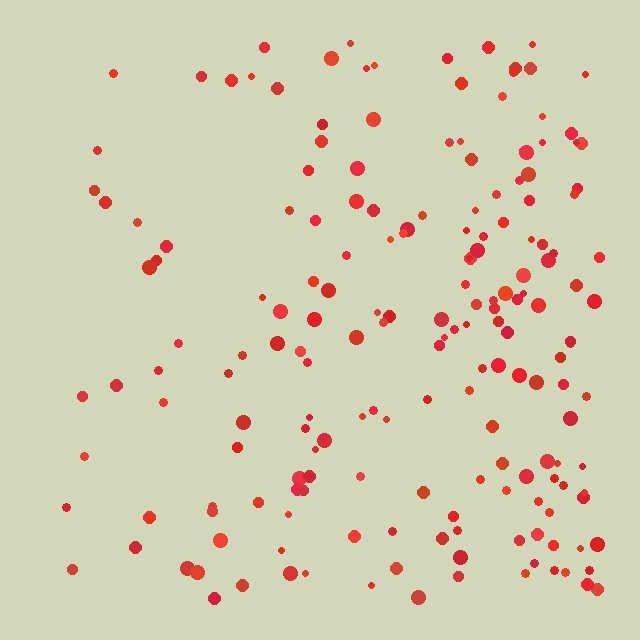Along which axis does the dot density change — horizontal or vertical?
Horizontal.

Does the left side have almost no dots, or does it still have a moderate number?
Still a moderate number, just noticeably fewer than the right.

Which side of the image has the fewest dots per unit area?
The left.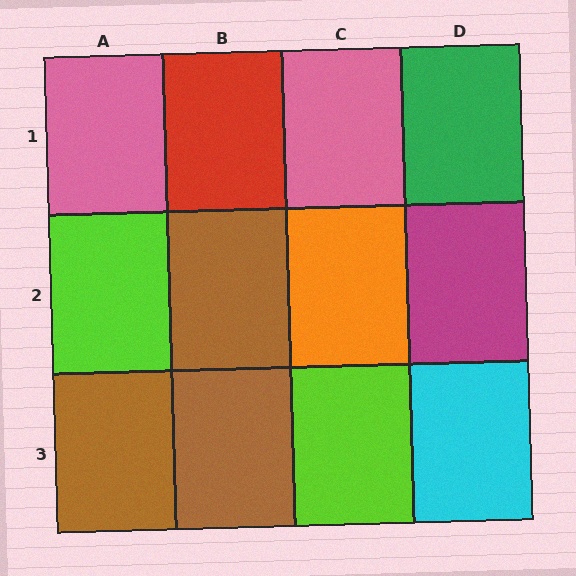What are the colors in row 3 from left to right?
Brown, brown, lime, cyan.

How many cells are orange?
1 cell is orange.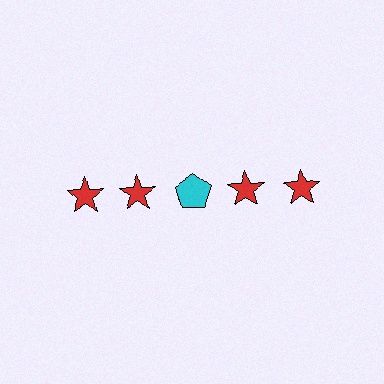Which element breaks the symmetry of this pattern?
The cyan pentagon in the top row, center column breaks the symmetry. All other shapes are red stars.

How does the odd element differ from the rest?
It differs in both color (cyan instead of red) and shape (pentagon instead of star).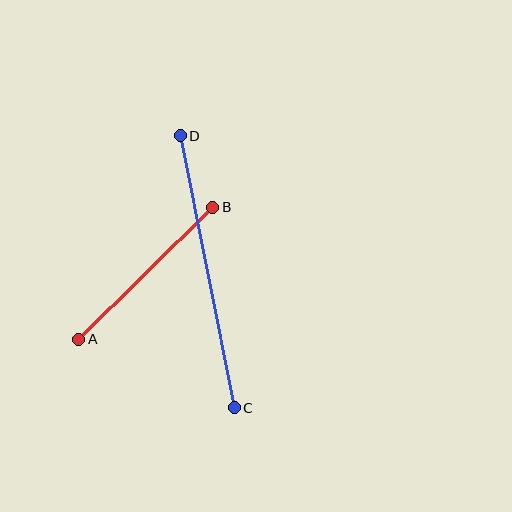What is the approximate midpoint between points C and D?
The midpoint is at approximately (207, 272) pixels.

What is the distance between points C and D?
The distance is approximately 277 pixels.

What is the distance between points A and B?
The distance is approximately 188 pixels.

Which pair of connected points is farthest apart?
Points C and D are farthest apart.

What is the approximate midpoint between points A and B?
The midpoint is at approximately (146, 273) pixels.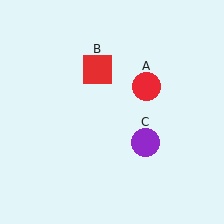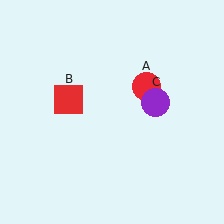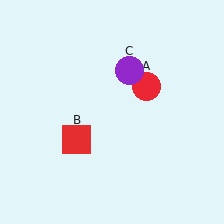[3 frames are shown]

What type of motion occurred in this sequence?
The red square (object B), purple circle (object C) rotated counterclockwise around the center of the scene.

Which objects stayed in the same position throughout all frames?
Red circle (object A) remained stationary.